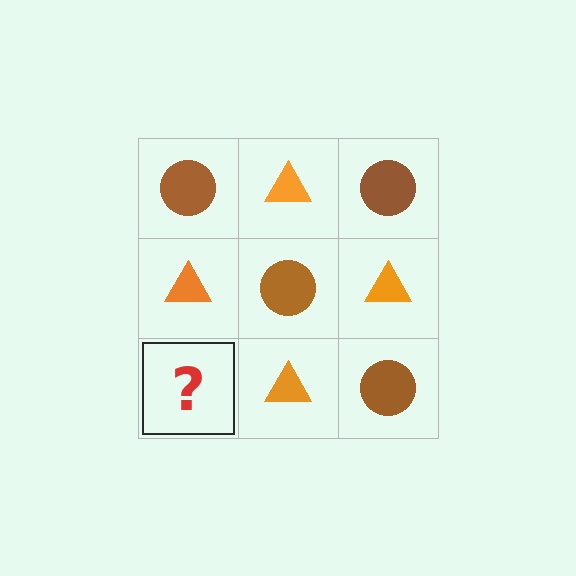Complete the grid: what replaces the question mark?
The question mark should be replaced with a brown circle.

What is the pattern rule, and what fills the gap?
The rule is that it alternates brown circle and orange triangle in a checkerboard pattern. The gap should be filled with a brown circle.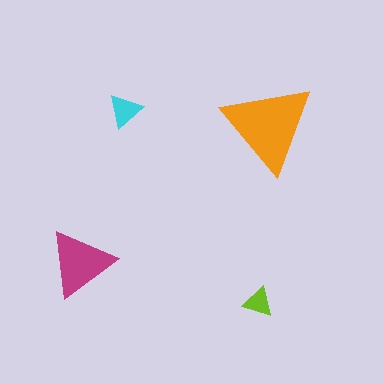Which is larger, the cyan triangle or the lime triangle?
The cyan one.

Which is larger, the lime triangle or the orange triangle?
The orange one.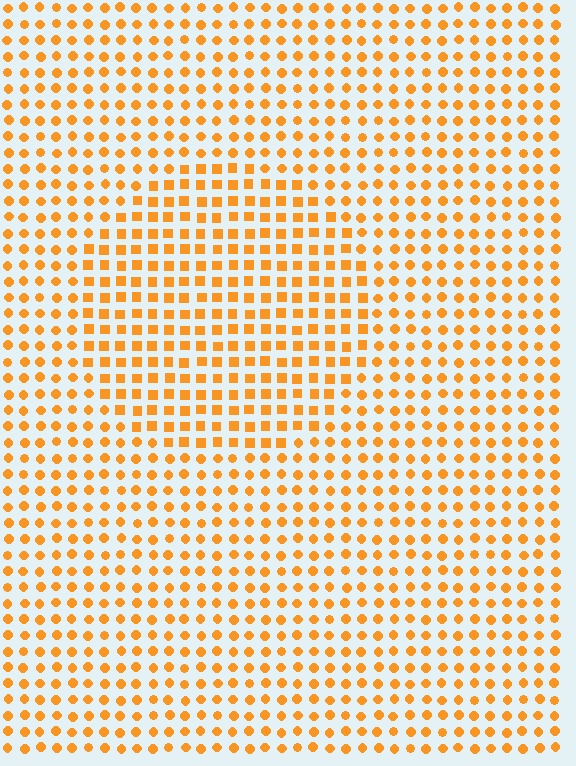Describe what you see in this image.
The image is filled with small orange elements arranged in a uniform grid. A circle-shaped region contains squares, while the surrounding area contains circles. The boundary is defined purely by the change in element shape.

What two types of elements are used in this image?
The image uses squares inside the circle region and circles outside it.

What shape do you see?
I see a circle.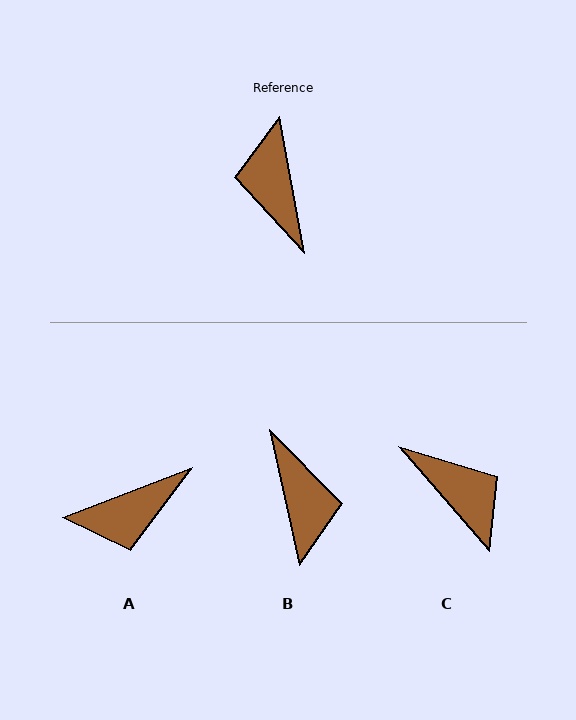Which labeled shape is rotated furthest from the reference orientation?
B, about 178 degrees away.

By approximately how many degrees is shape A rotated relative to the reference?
Approximately 101 degrees counter-clockwise.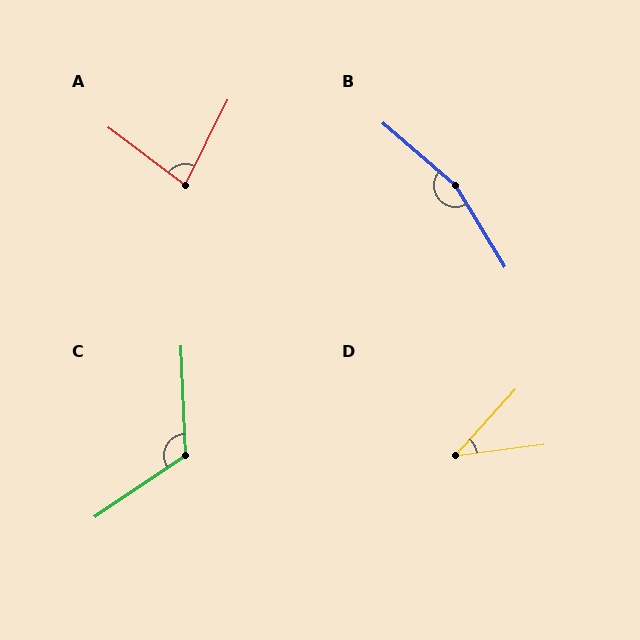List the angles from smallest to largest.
D (40°), A (79°), C (121°), B (162°).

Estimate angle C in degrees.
Approximately 121 degrees.